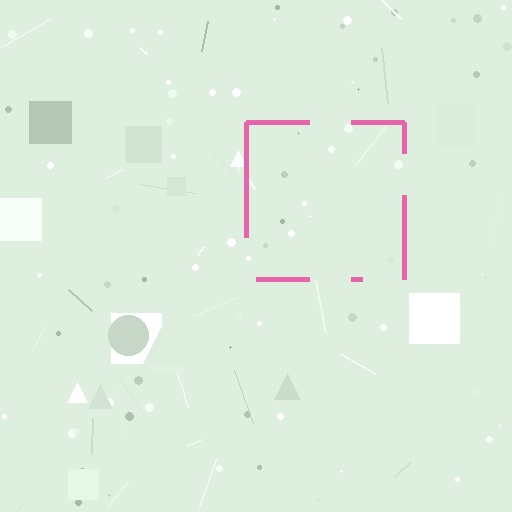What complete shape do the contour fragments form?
The contour fragments form a square.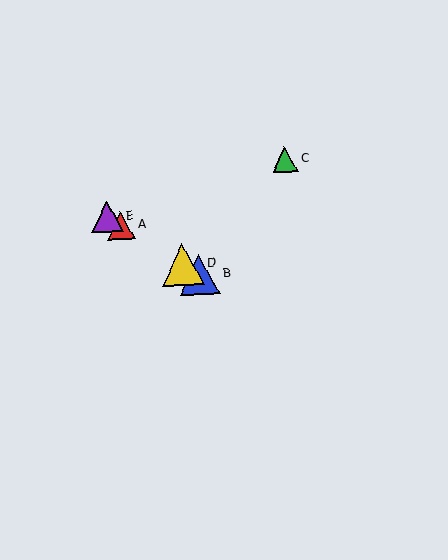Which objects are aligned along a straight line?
Objects A, B, D, E are aligned along a straight line.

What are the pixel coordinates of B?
Object B is at (199, 274).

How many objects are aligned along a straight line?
4 objects (A, B, D, E) are aligned along a straight line.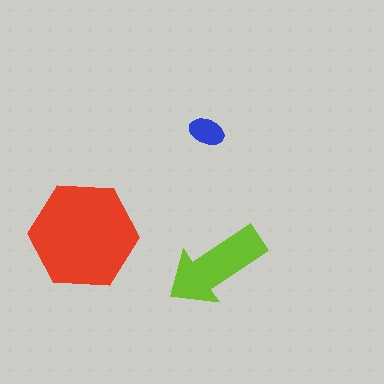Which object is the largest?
The red hexagon.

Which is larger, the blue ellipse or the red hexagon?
The red hexagon.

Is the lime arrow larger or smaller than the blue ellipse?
Larger.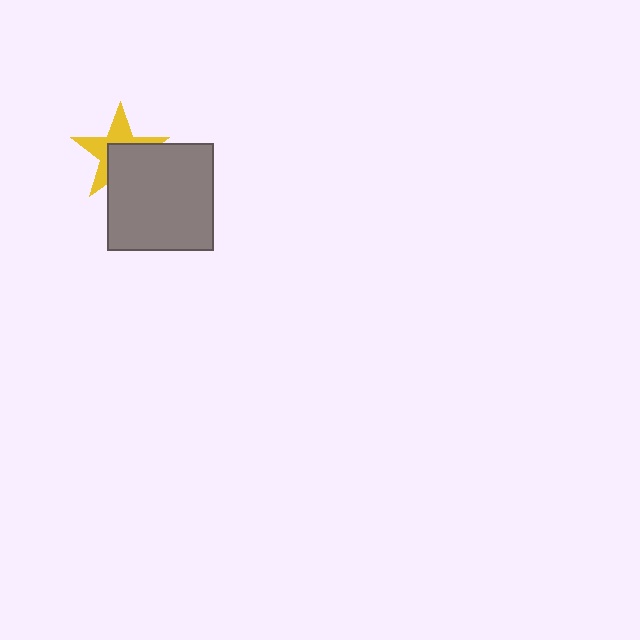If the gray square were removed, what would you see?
You would see the complete yellow star.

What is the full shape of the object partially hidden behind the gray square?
The partially hidden object is a yellow star.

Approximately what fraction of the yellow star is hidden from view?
Roughly 48% of the yellow star is hidden behind the gray square.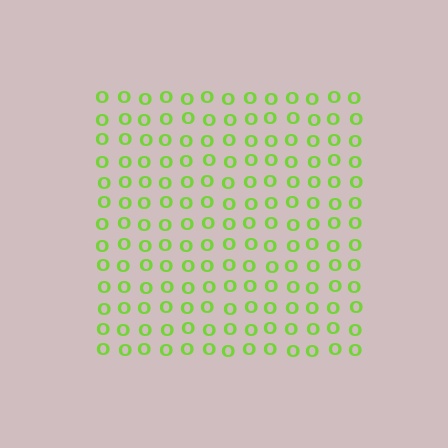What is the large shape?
The large shape is a square.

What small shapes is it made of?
It is made of small letter O's.